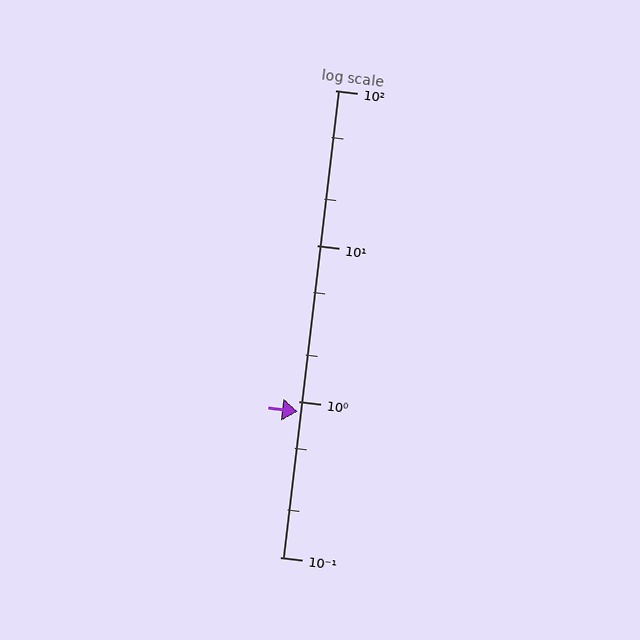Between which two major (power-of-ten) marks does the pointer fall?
The pointer is between 0.1 and 1.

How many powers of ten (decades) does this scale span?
The scale spans 3 decades, from 0.1 to 100.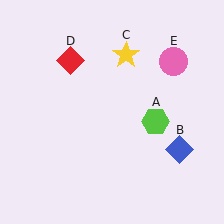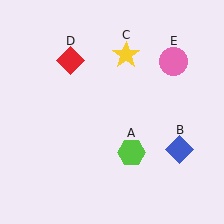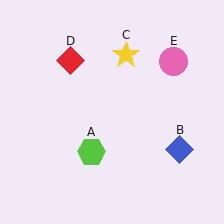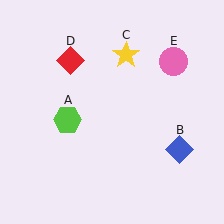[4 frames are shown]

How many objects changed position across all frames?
1 object changed position: lime hexagon (object A).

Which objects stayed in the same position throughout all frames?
Blue diamond (object B) and yellow star (object C) and red diamond (object D) and pink circle (object E) remained stationary.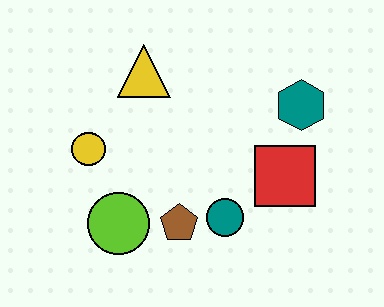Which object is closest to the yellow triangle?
The yellow circle is closest to the yellow triangle.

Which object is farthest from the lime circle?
The teal hexagon is farthest from the lime circle.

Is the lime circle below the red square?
Yes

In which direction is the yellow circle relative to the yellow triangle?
The yellow circle is below the yellow triangle.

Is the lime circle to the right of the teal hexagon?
No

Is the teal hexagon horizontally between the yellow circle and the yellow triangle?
No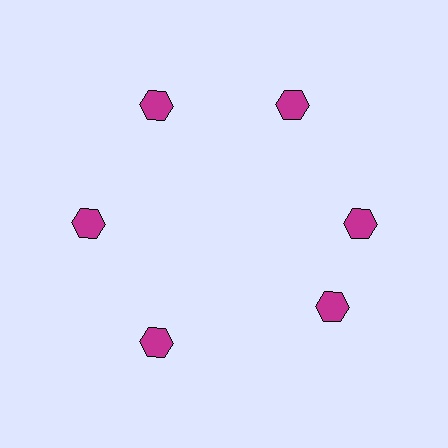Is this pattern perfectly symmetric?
No. The 6 magenta hexagons are arranged in a ring, but one element near the 5 o'clock position is rotated out of alignment along the ring, breaking the 6-fold rotational symmetry.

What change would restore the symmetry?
The symmetry would be restored by rotating it back into even spacing with its neighbors so that all 6 hexagons sit at equal angles and equal distance from the center.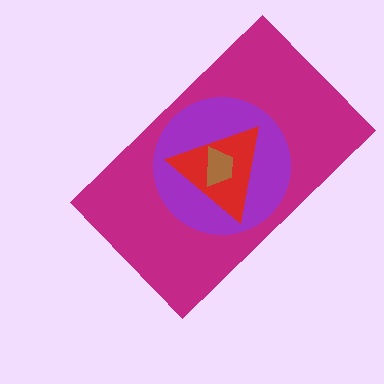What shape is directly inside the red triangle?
The brown trapezoid.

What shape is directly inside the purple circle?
The red triangle.